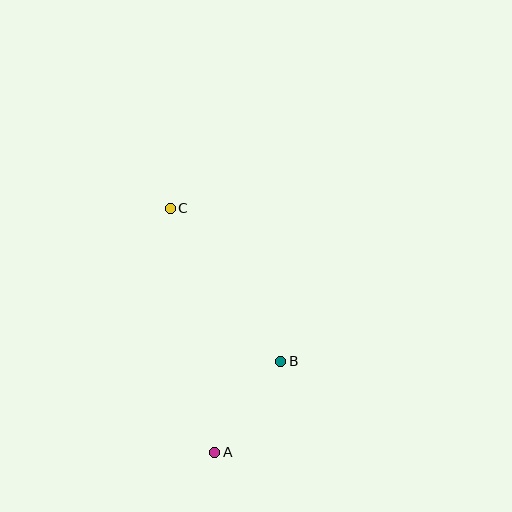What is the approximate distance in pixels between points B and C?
The distance between B and C is approximately 189 pixels.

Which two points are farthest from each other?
Points A and C are farthest from each other.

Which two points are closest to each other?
Points A and B are closest to each other.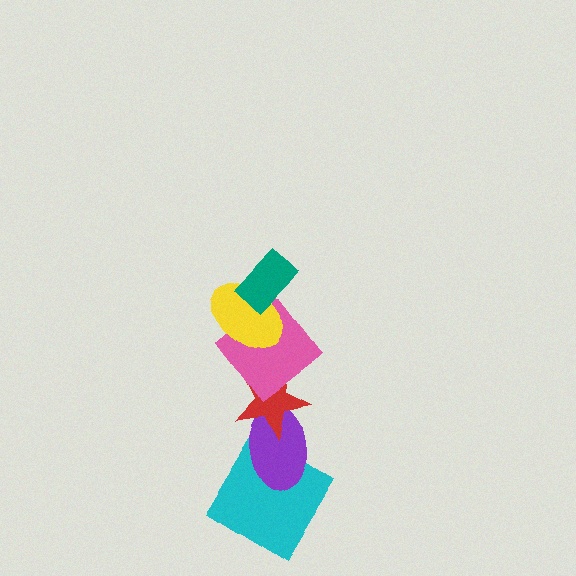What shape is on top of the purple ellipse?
The red star is on top of the purple ellipse.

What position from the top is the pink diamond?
The pink diamond is 3rd from the top.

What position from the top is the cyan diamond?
The cyan diamond is 6th from the top.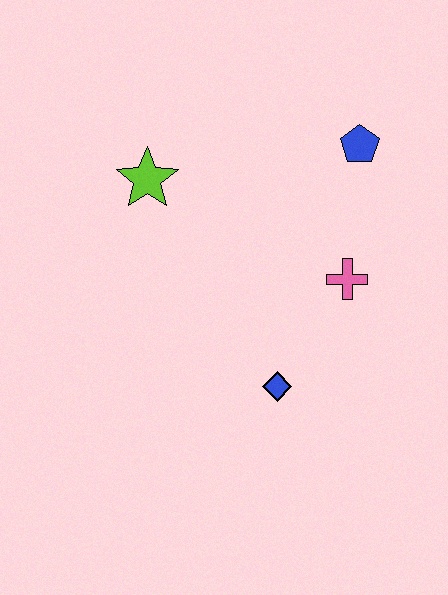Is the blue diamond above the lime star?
No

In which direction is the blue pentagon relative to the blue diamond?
The blue pentagon is above the blue diamond.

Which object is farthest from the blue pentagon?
The blue diamond is farthest from the blue pentagon.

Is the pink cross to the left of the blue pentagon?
Yes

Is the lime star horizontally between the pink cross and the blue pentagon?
No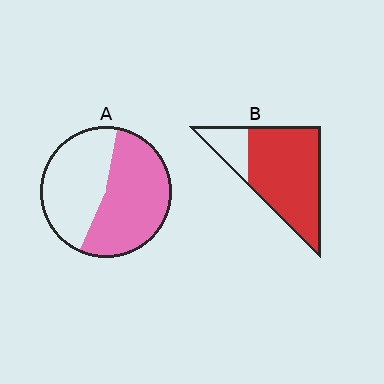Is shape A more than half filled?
Yes.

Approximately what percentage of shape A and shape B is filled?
A is approximately 55% and B is approximately 80%.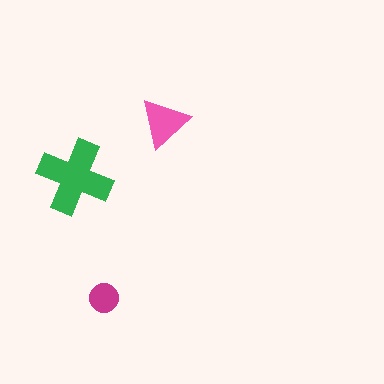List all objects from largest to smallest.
The green cross, the pink triangle, the magenta circle.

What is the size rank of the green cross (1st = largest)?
1st.